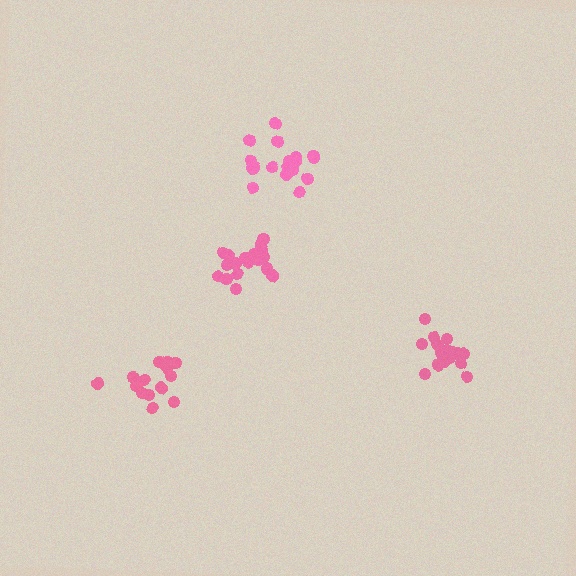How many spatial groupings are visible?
There are 4 spatial groupings.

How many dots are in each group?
Group 1: 14 dots, Group 2: 18 dots, Group 3: 18 dots, Group 4: 18 dots (68 total).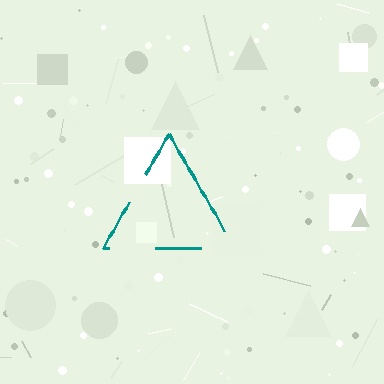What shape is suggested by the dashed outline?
The dashed outline suggests a triangle.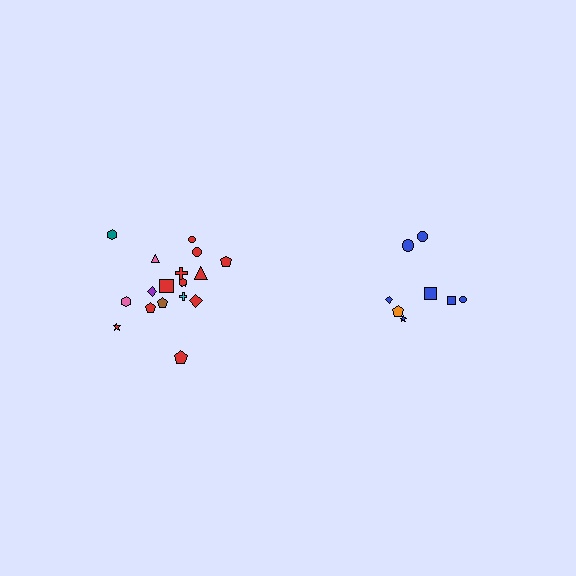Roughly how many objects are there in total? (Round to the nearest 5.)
Roughly 25 objects in total.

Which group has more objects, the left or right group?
The left group.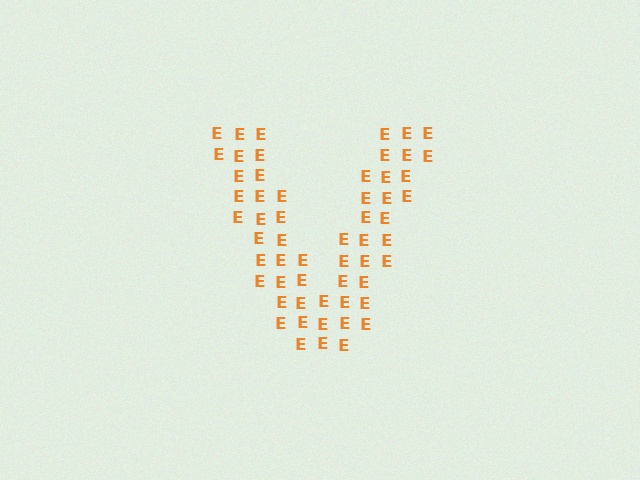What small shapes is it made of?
It is made of small letter E's.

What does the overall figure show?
The overall figure shows the letter V.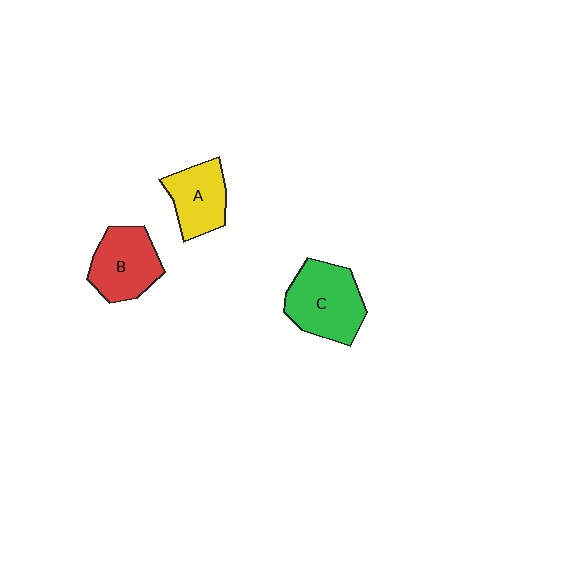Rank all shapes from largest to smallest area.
From largest to smallest: C (green), B (red), A (yellow).